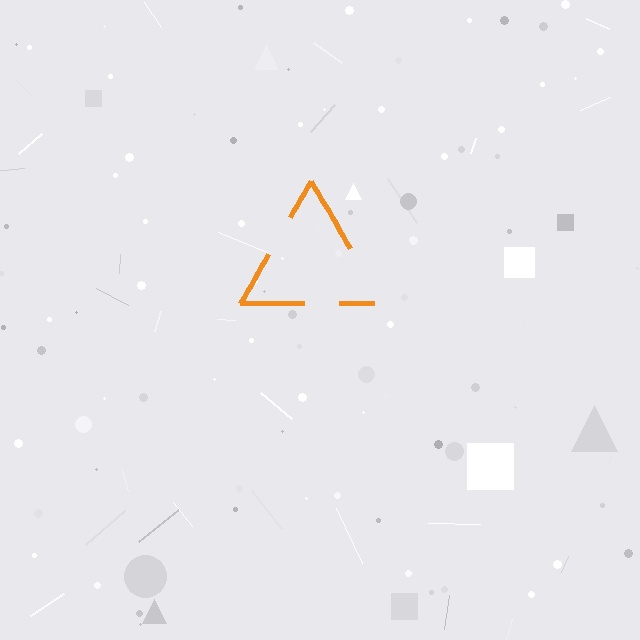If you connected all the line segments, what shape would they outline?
They would outline a triangle.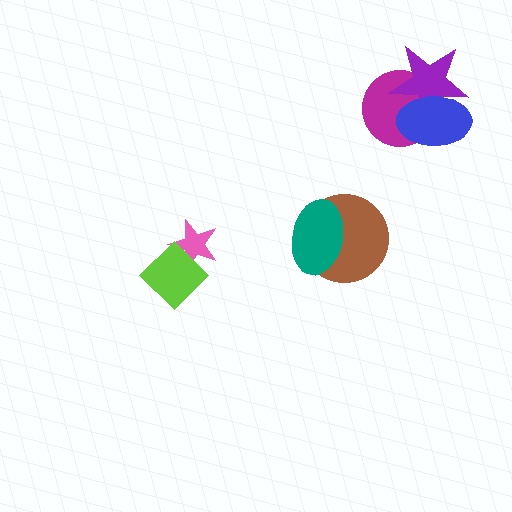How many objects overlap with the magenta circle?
2 objects overlap with the magenta circle.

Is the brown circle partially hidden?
Yes, it is partially covered by another shape.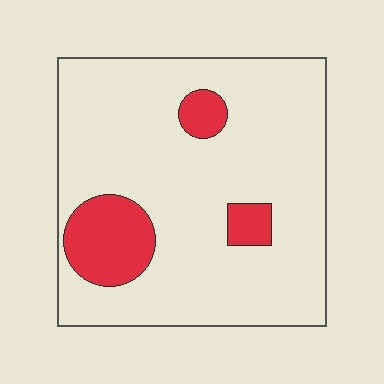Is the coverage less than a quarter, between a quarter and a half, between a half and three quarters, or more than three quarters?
Less than a quarter.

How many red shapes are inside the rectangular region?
3.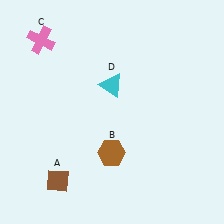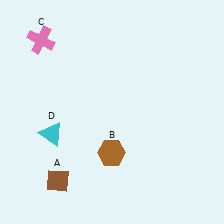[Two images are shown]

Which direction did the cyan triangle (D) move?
The cyan triangle (D) moved left.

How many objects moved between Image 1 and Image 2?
1 object moved between the two images.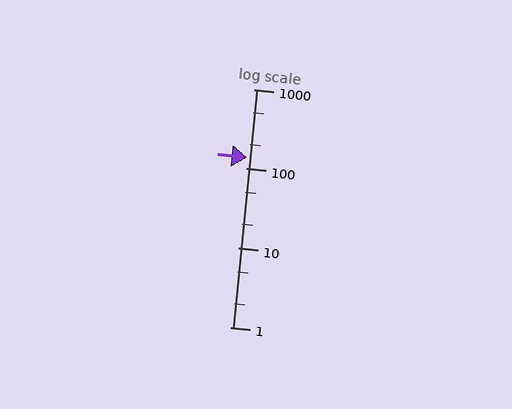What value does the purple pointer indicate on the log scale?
The pointer indicates approximately 140.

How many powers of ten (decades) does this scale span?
The scale spans 3 decades, from 1 to 1000.